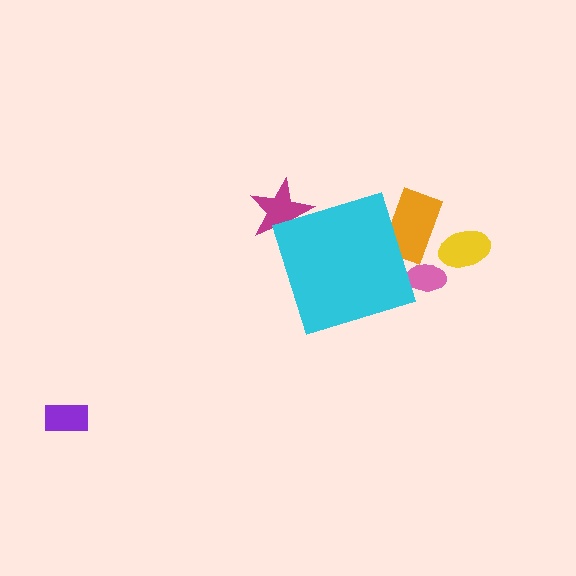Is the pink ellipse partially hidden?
Yes, the pink ellipse is partially hidden behind the cyan diamond.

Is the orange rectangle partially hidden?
Yes, the orange rectangle is partially hidden behind the cyan diamond.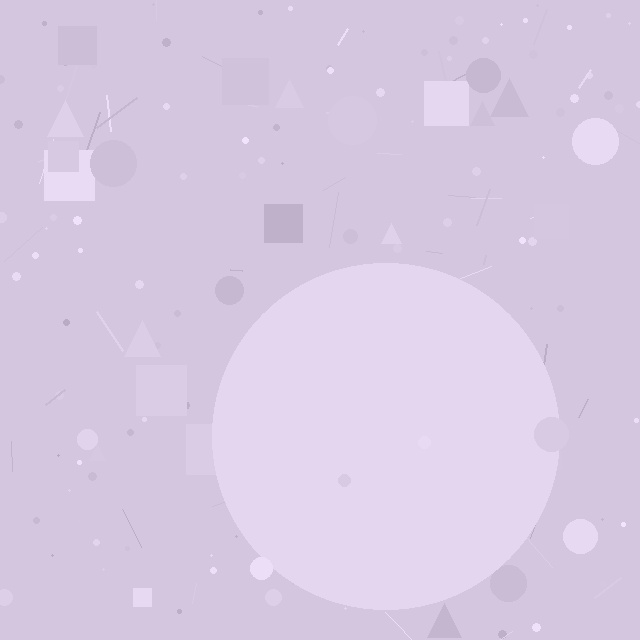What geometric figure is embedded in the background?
A circle is embedded in the background.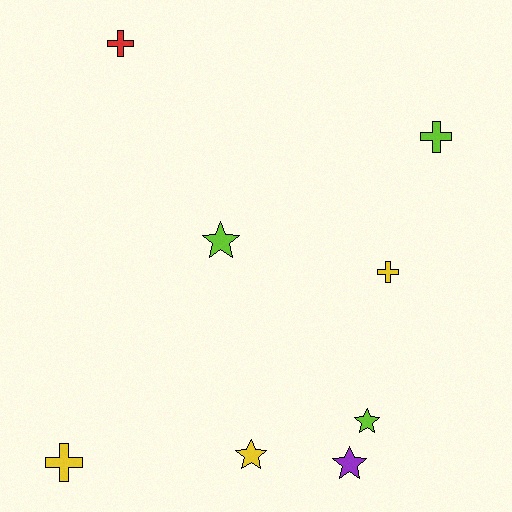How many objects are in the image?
There are 8 objects.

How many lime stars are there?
There are 2 lime stars.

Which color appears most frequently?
Yellow, with 3 objects.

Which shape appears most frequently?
Cross, with 4 objects.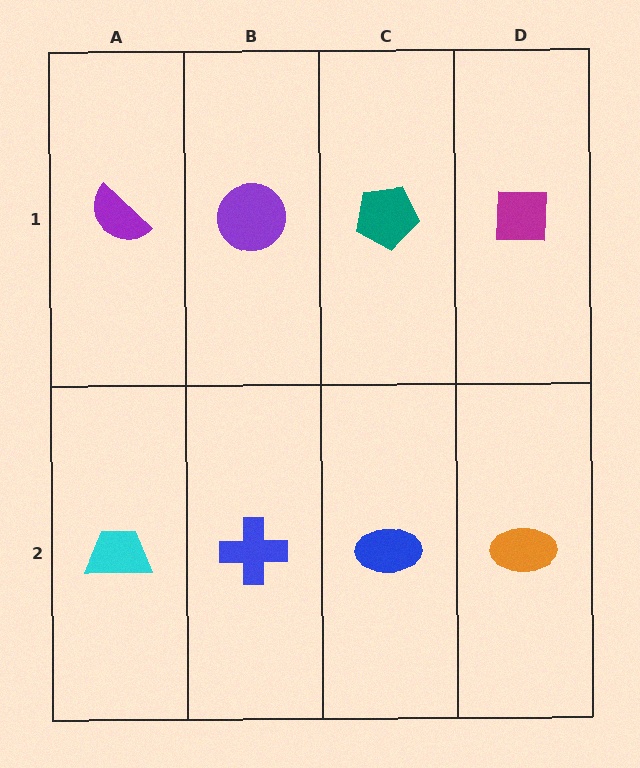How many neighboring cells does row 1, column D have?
2.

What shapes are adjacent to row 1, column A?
A cyan trapezoid (row 2, column A), a purple circle (row 1, column B).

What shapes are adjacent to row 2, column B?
A purple circle (row 1, column B), a cyan trapezoid (row 2, column A), a blue ellipse (row 2, column C).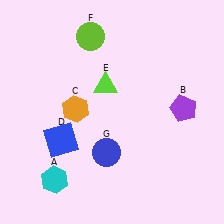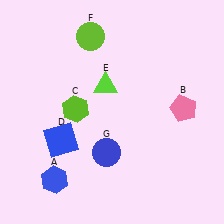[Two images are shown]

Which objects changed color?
A changed from cyan to blue. B changed from purple to pink. C changed from orange to lime.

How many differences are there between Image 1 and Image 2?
There are 3 differences between the two images.